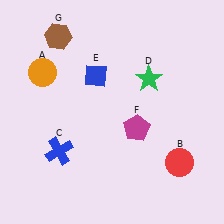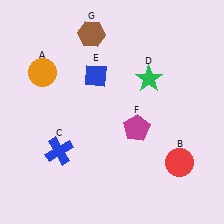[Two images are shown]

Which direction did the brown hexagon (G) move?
The brown hexagon (G) moved right.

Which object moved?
The brown hexagon (G) moved right.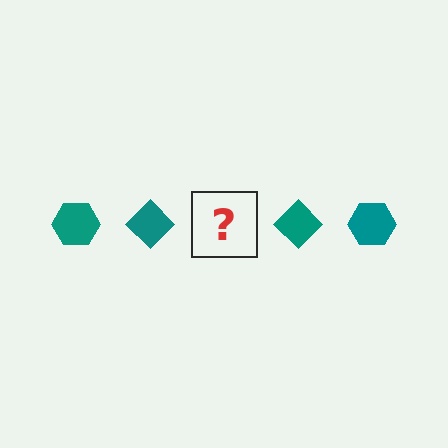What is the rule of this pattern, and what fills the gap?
The rule is that the pattern cycles through hexagon, diamond shapes in teal. The gap should be filled with a teal hexagon.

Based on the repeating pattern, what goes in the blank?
The blank should be a teal hexagon.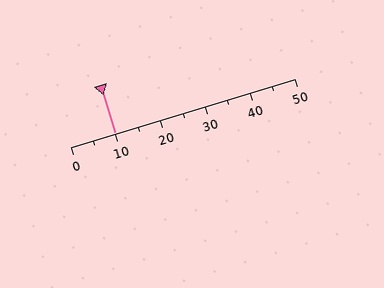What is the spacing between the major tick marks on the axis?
The major ticks are spaced 10 apart.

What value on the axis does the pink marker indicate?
The marker indicates approximately 10.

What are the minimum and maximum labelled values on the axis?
The axis runs from 0 to 50.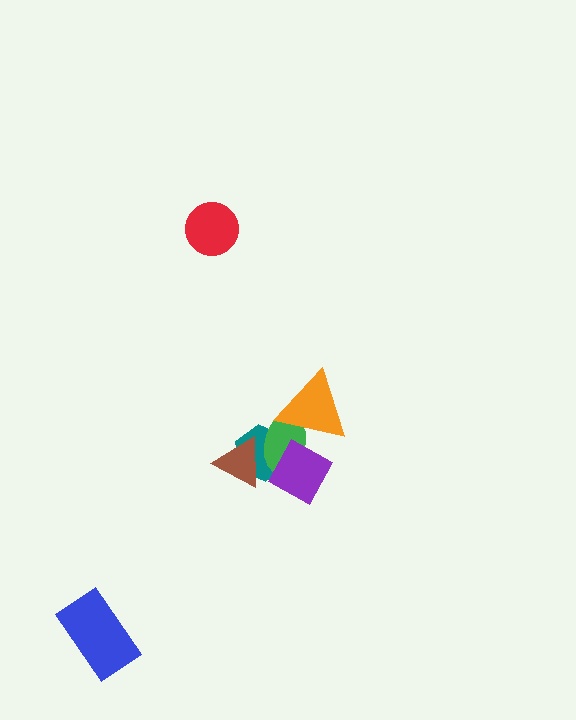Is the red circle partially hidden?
No, no other shape covers it.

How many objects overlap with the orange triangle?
2 objects overlap with the orange triangle.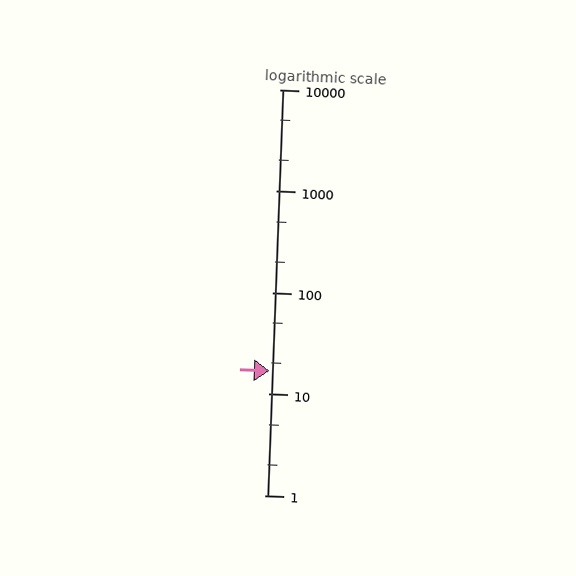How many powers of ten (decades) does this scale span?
The scale spans 4 decades, from 1 to 10000.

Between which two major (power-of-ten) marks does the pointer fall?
The pointer is between 10 and 100.